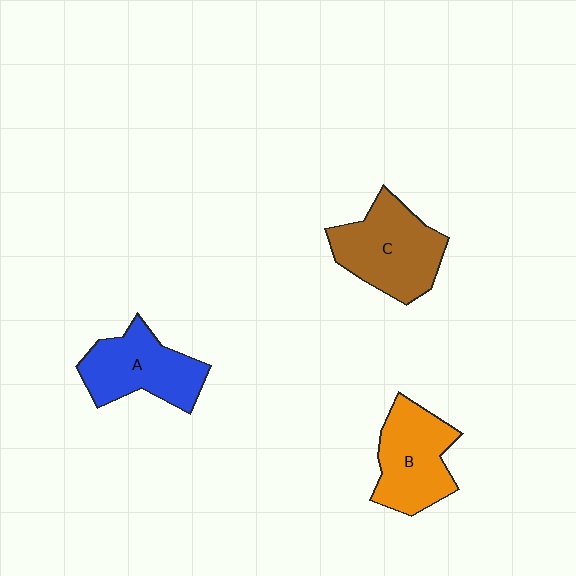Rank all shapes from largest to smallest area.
From largest to smallest: C (brown), B (orange), A (blue).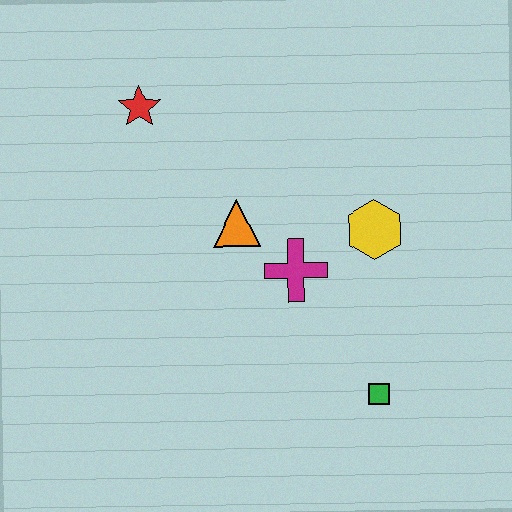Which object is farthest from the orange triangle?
The green square is farthest from the orange triangle.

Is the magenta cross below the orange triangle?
Yes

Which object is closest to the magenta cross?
The orange triangle is closest to the magenta cross.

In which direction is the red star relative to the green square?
The red star is above the green square.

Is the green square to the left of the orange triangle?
No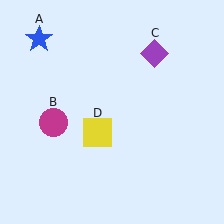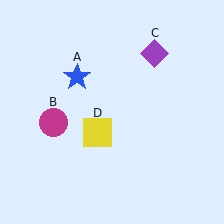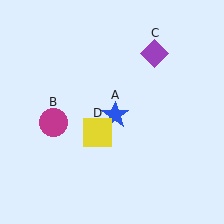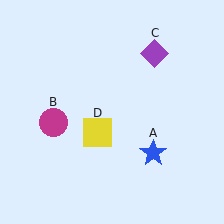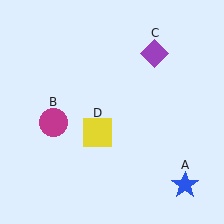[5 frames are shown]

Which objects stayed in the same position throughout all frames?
Magenta circle (object B) and purple diamond (object C) and yellow square (object D) remained stationary.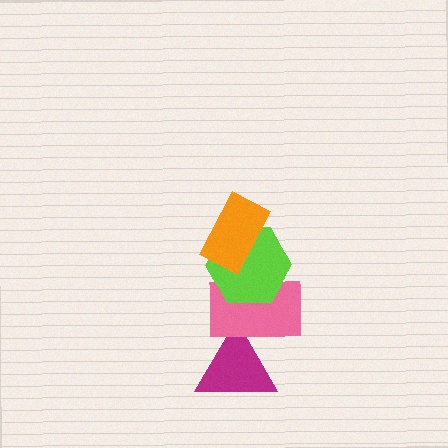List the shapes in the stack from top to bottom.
From top to bottom: the orange rectangle, the lime hexagon, the pink rectangle, the magenta triangle.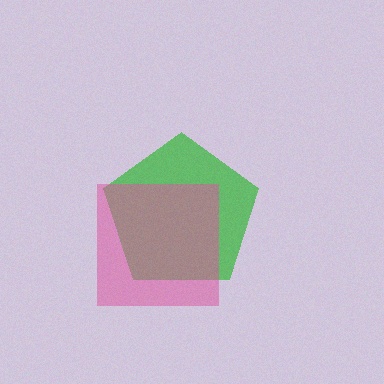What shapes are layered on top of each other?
The layered shapes are: a green pentagon, a pink square.